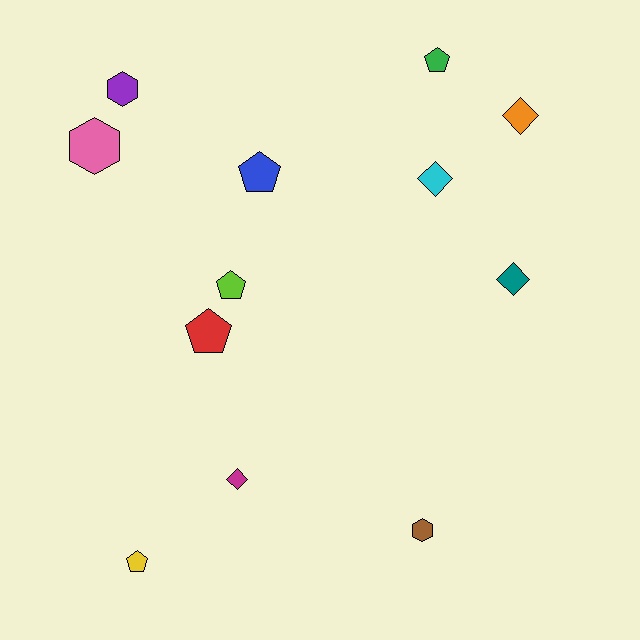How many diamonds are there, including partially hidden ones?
There are 4 diamonds.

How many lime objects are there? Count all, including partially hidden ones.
There is 1 lime object.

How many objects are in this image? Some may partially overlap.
There are 12 objects.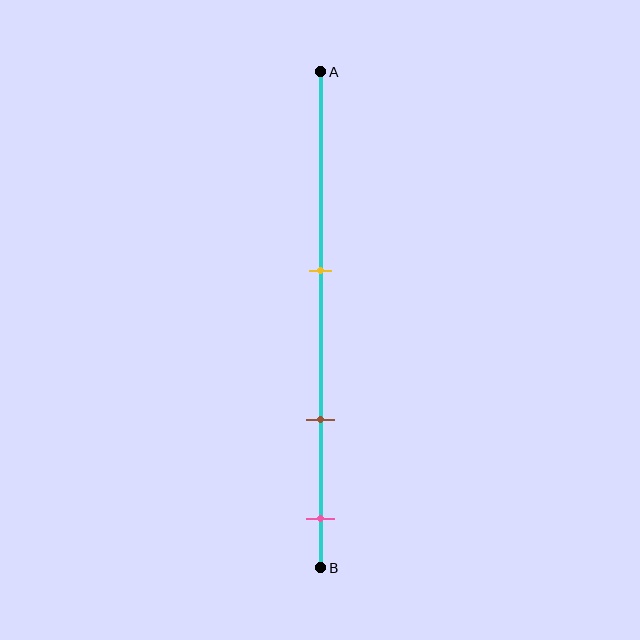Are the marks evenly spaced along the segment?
Yes, the marks are approximately evenly spaced.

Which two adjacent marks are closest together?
The brown and pink marks are the closest adjacent pair.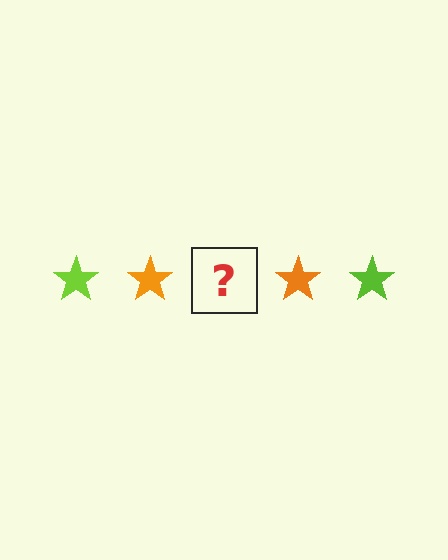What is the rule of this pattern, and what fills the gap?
The rule is that the pattern cycles through lime, orange stars. The gap should be filled with a lime star.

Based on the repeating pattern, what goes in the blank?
The blank should be a lime star.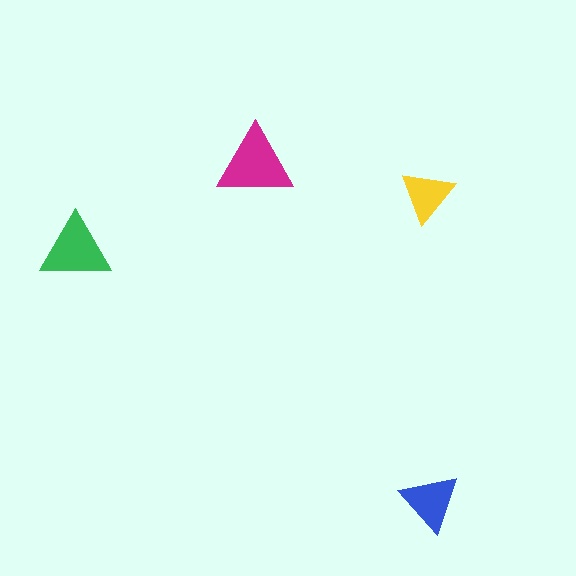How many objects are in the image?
There are 4 objects in the image.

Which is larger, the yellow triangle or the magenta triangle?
The magenta one.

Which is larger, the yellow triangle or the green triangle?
The green one.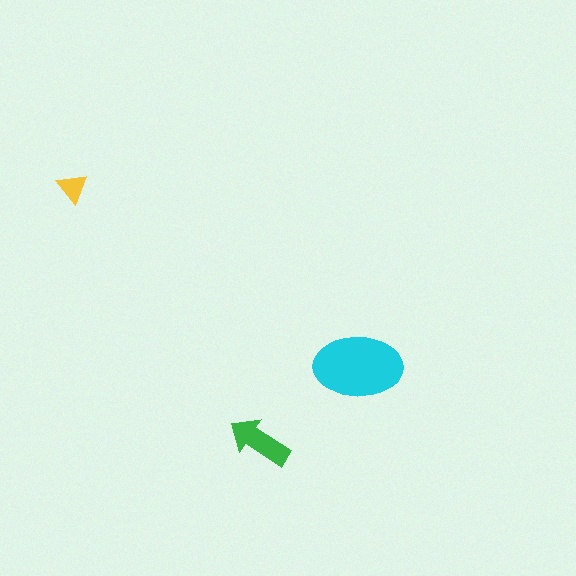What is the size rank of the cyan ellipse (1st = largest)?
1st.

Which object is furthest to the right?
The cyan ellipse is rightmost.